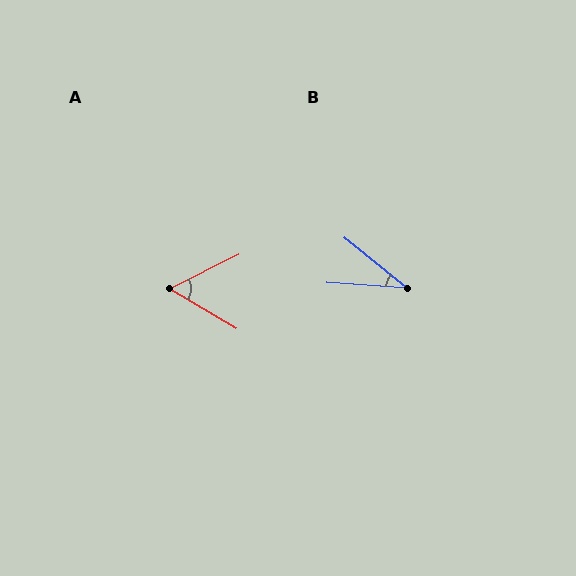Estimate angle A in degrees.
Approximately 57 degrees.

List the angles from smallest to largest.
B (35°), A (57°).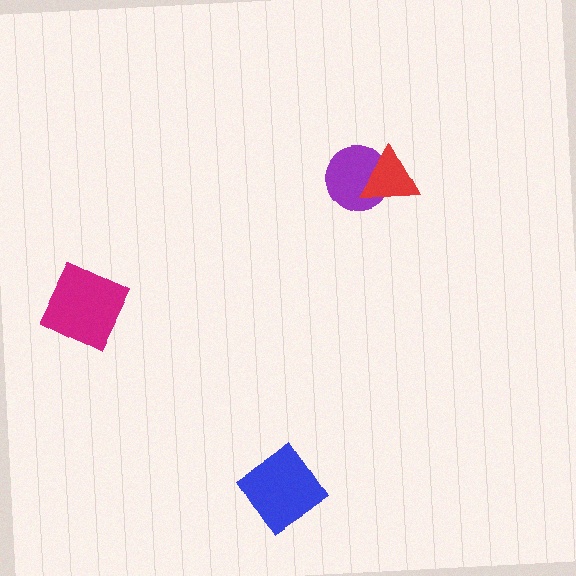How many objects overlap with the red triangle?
1 object overlaps with the red triangle.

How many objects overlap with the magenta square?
0 objects overlap with the magenta square.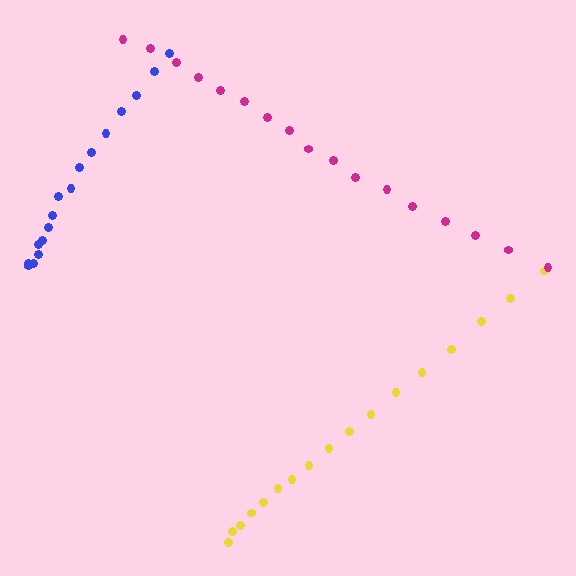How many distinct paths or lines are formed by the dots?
There are 3 distinct paths.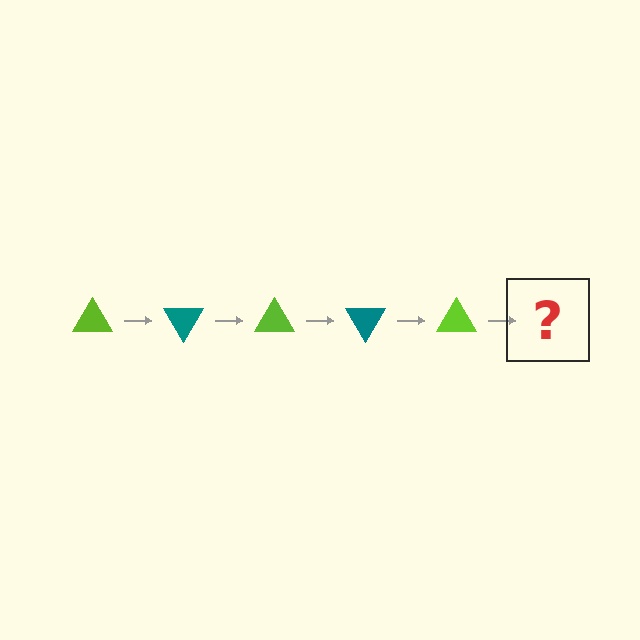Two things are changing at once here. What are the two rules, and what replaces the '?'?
The two rules are that it rotates 60 degrees each step and the color cycles through lime and teal. The '?' should be a teal triangle, rotated 300 degrees from the start.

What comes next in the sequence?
The next element should be a teal triangle, rotated 300 degrees from the start.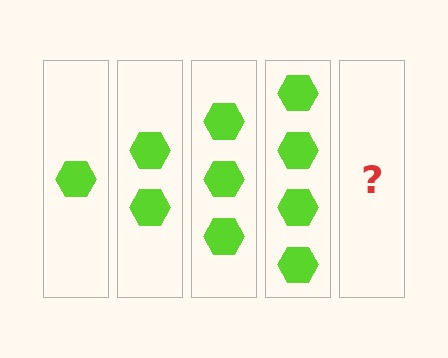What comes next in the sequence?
The next element should be 5 hexagons.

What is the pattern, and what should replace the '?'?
The pattern is that each step adds one more hexagon. The '?' should be 5 hexagons.